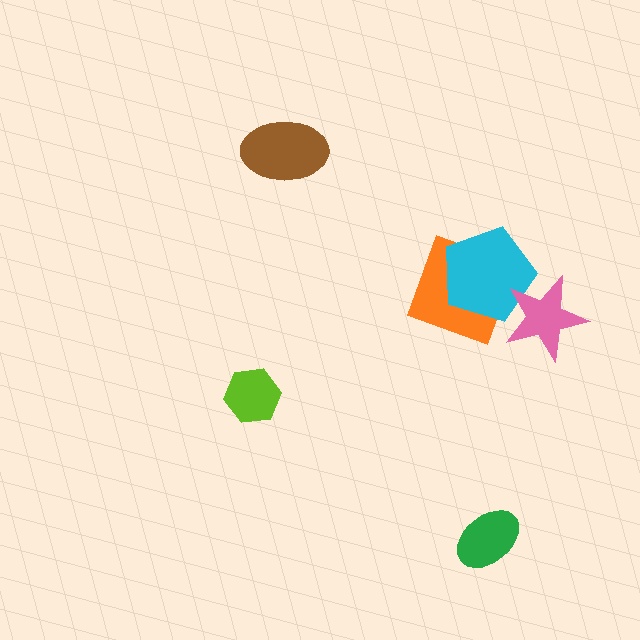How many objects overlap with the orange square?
1 object overlaps with the orange square.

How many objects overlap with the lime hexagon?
0 objects overlap with the lime hexagon.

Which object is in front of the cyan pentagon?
The pink star is in front of the cyan pentagon.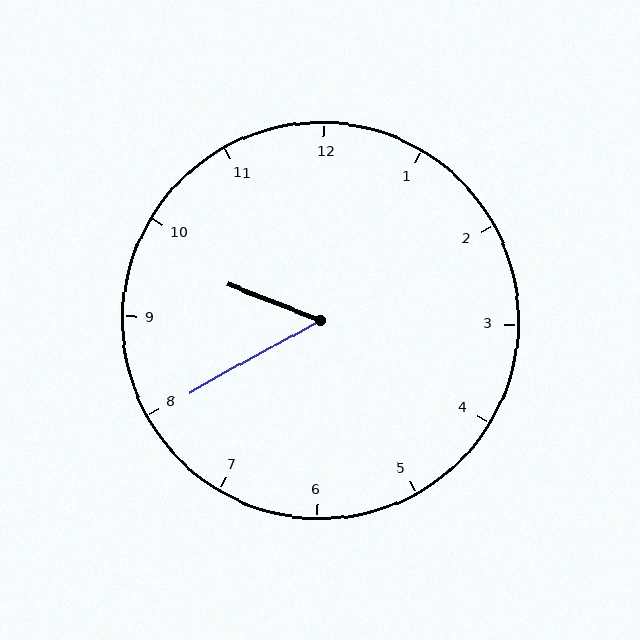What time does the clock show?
9:40.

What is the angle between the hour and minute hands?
Approximately 50 degrees.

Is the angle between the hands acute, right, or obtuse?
It is acute.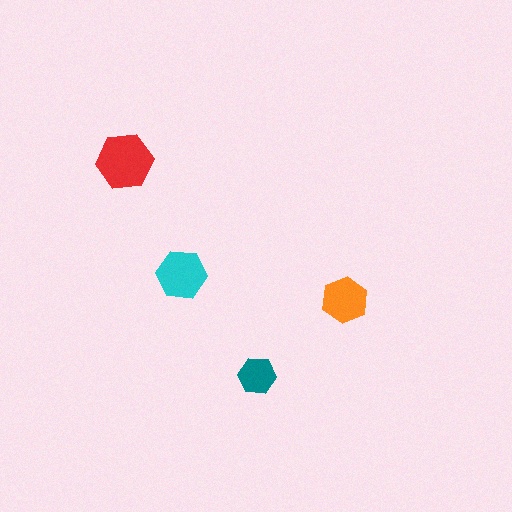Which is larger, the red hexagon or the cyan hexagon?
The red one.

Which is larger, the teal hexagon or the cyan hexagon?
The cyan one.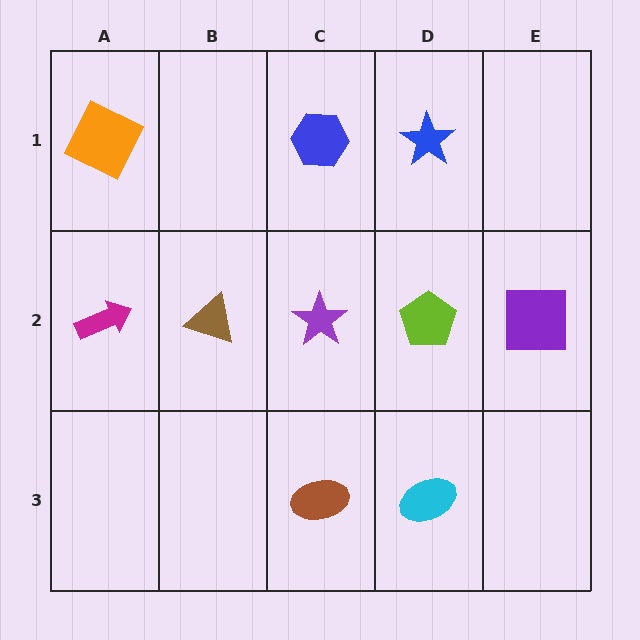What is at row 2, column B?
A brown triangle.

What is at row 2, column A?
A magenta arrow.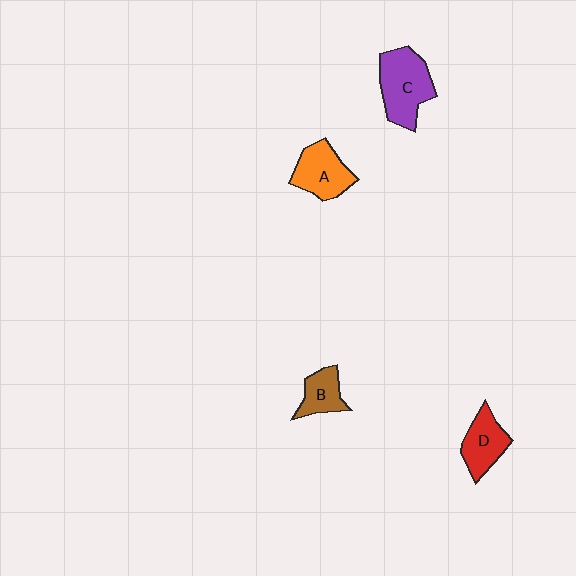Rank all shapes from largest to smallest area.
From largest to smallest: C (purple), A (orange), D (red), B (brown).